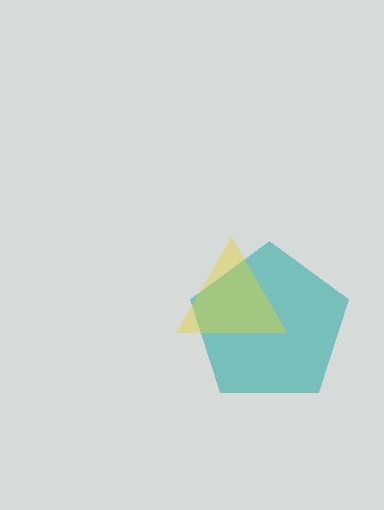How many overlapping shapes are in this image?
There are 2 overlapping shapes in the image.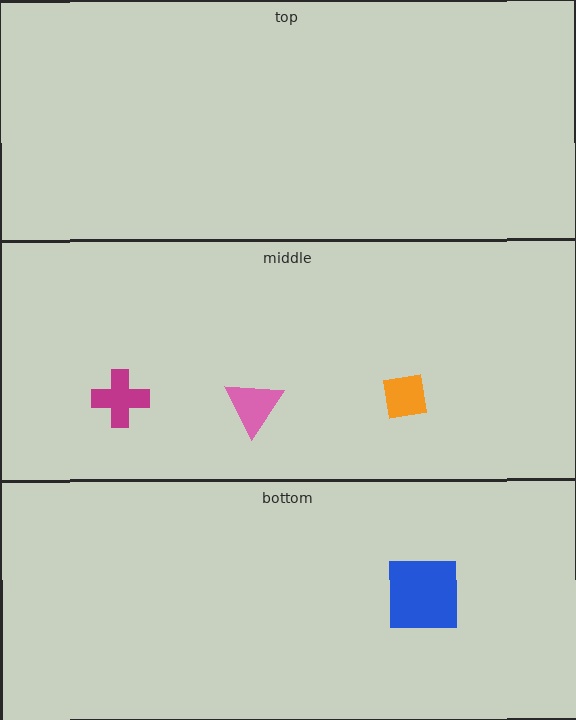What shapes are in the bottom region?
The blue square.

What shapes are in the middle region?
The orange square, the pink triangle, the magenta cross.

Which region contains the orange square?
The middle region.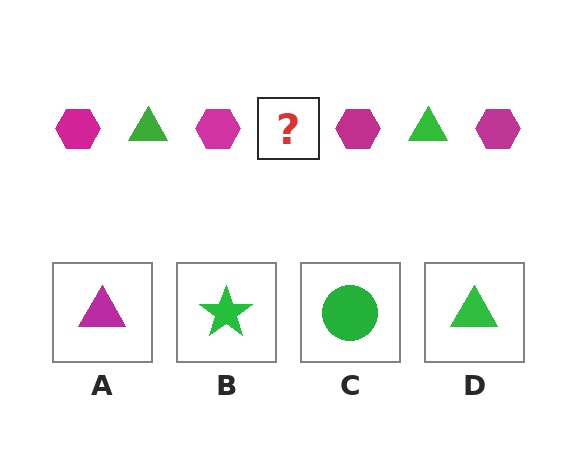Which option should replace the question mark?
Option D.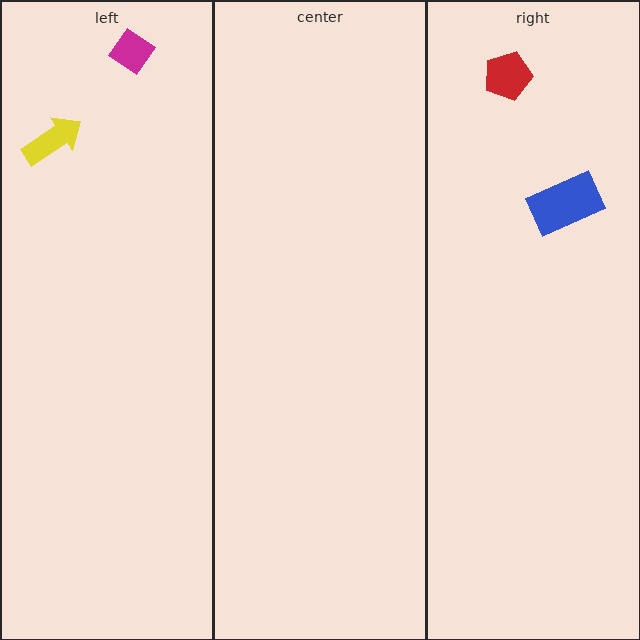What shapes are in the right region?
The blue rectangle, the red pentagon.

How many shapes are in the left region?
2.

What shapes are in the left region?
The magenta diamond, the yellow arrow.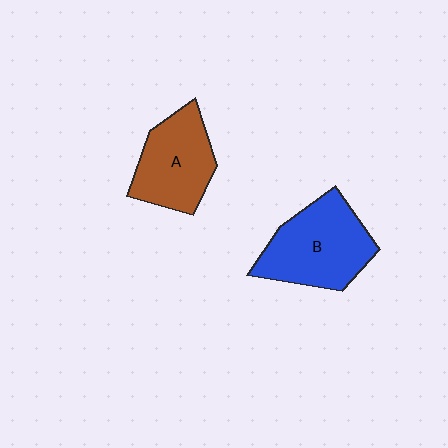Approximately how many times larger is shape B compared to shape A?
Approximately 1.2 times.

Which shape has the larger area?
Shape B (blue).